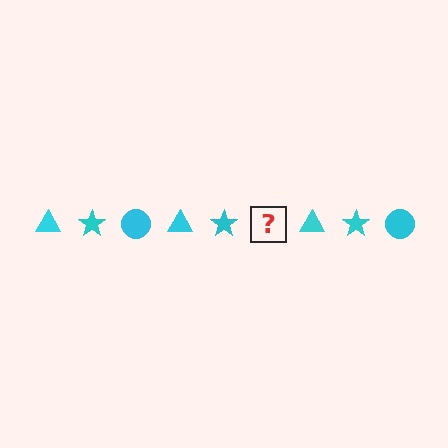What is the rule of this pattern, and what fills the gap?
The rule is that the pattern cycles through triangle, star, circle shapes in cyan. The gap should be filled with a cyan circle.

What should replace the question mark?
The question mark should be replaced with a cyan circle.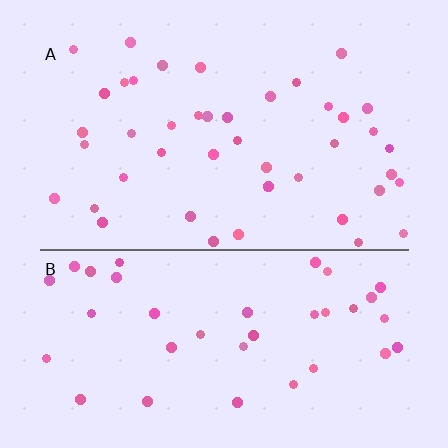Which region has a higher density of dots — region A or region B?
A (the top).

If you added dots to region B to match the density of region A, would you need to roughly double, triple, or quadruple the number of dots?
Approximately double.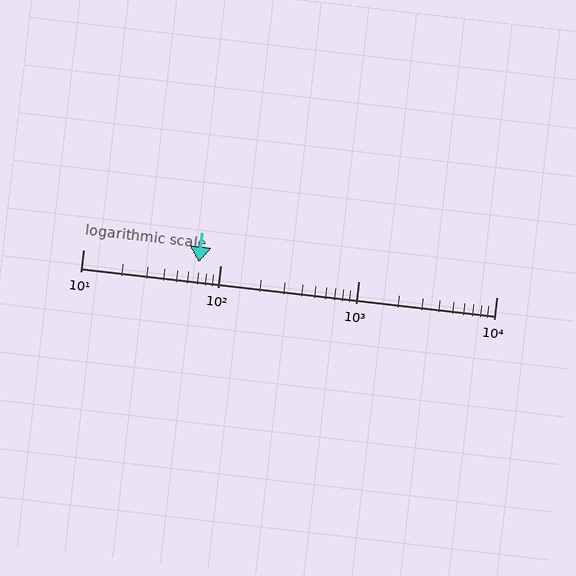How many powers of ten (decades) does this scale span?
The scale spans 3 decades, from 10 to 10000.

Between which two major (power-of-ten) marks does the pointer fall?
The pointer is between 10 and 100.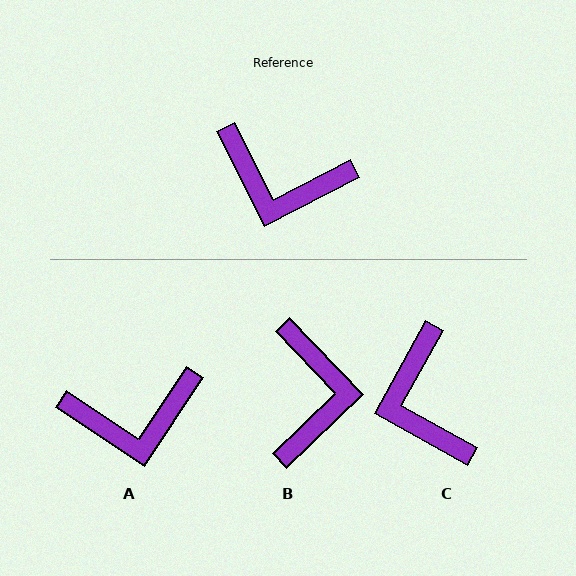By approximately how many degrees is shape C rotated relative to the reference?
Approximately 56 degrees clockwise.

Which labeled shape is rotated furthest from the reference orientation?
B, about 106 degrees away.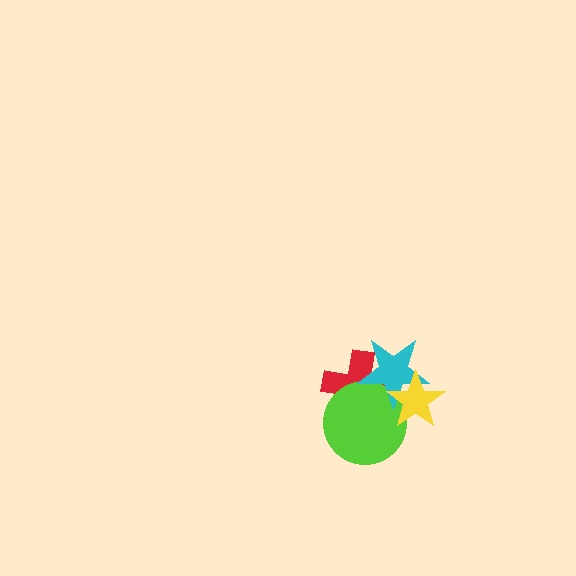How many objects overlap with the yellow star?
3 objects overlap with the yellow star.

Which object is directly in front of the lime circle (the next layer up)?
The cyan star is directly in front of the lime circle.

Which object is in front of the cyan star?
The yellow star is in front of the cyan star.